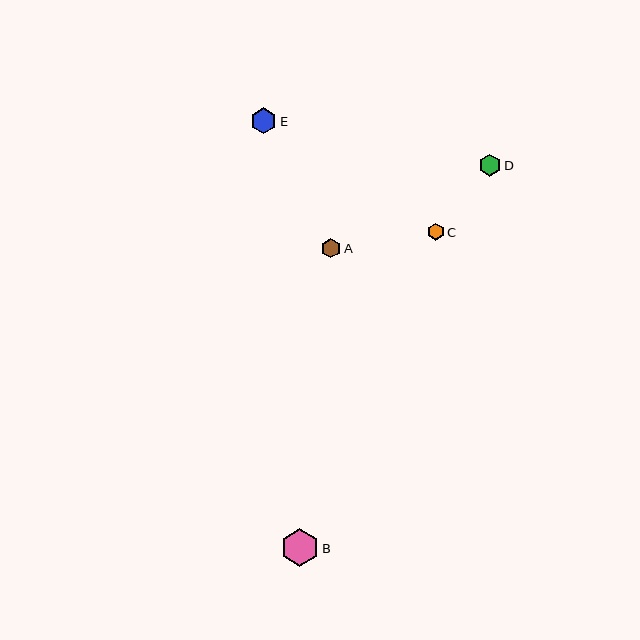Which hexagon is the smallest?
Hexagon C is the smallest with a size of approximately 17 pixels.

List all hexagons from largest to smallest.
From largest to smallest: B, E, D, A, C.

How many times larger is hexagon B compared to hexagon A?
Hexagon B is approximately 1.9 times the size of hexagon A.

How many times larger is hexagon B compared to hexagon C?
Hexagon B is approximately 2.2 times the size of hexagon C.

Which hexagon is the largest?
Hexagon B is the largest with a size of approximately 38 pixels.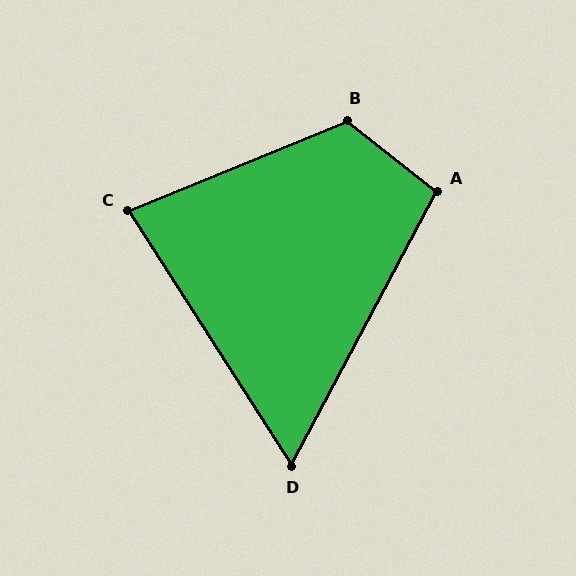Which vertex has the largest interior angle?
B, at approximately 119 degrees.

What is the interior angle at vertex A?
Approximately 100 degrees (obtuse).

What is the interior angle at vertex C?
Approximately 80 degrees (acute).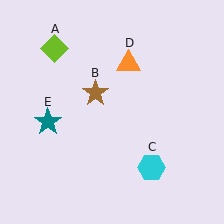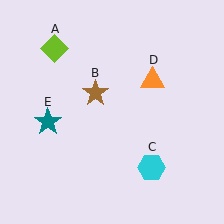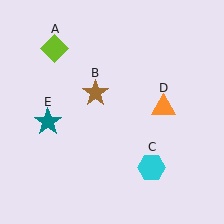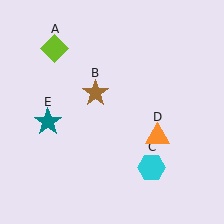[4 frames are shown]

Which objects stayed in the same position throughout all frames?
Lime diamond (object A) and brown star (object B) and cyan hexagon (object C) and teal star (object E) remained stationary.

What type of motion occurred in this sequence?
The orange triangle (object D) rotated clockwise around the center of the scene.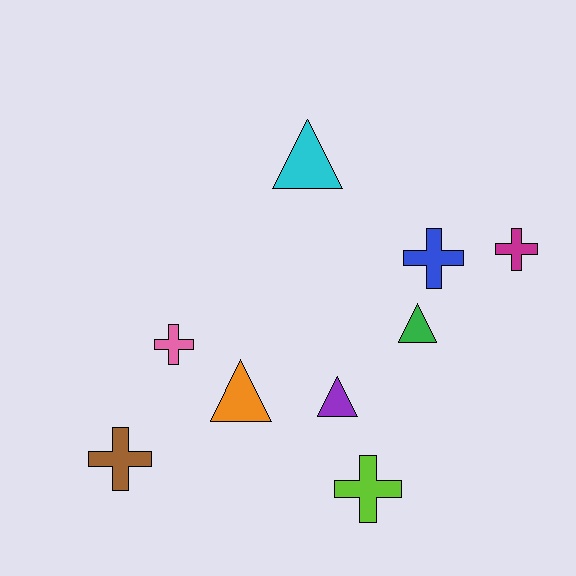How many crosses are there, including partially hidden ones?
There are 5 crosses.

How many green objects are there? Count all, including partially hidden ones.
There is 1 green object.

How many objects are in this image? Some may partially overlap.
There are 9 objects.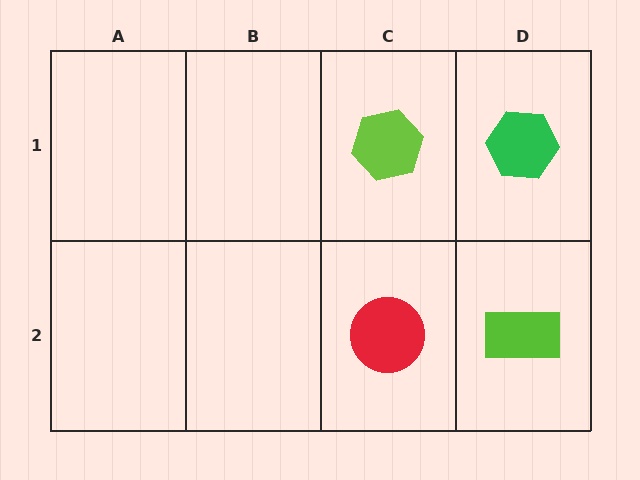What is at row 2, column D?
A lime rectangle.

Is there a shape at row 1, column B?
No, that cell is empty.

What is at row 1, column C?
A lime hexagon.